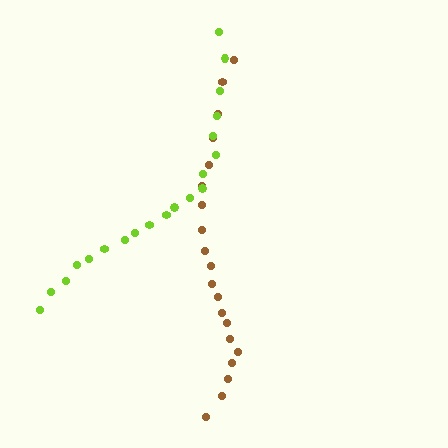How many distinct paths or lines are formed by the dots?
There are 2 distinct paths.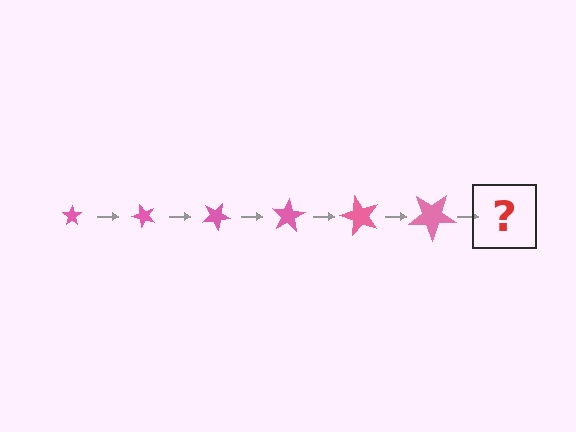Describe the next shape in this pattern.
It should be a star, larger than the previous one and rotated 300 degrees from the start.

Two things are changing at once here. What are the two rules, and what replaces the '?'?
The two rules are that the star grows larger each step and it rotates 50 degrees each step. The '?' should be a star, larger than the previous one and rotated 300 degrees from the start.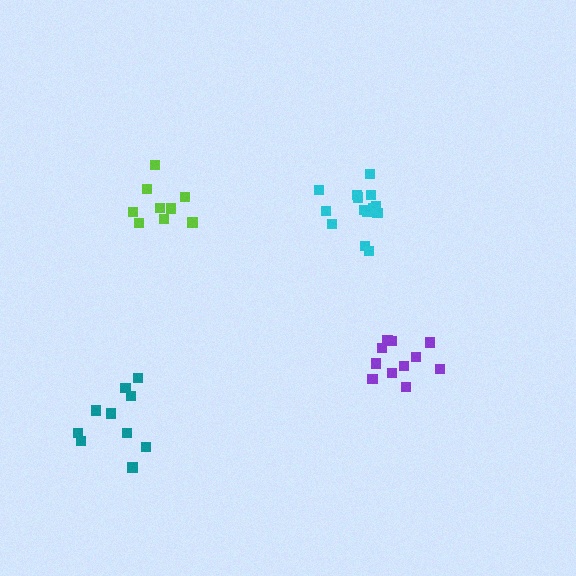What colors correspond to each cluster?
The clusters are colored: lime, purple, cyan, teal.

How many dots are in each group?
Group 1: 9 dots, Group 2: 12 dots, Group 3: 14 dots, Group 4: 11 dots (46 total).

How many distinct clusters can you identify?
There are 4 distinct clusters.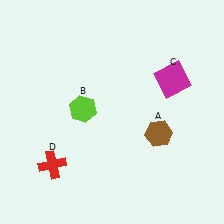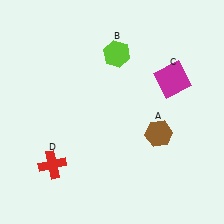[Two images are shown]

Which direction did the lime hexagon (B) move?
The lime hexagon (B) moved up.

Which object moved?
The lime hexagon (B) moved up.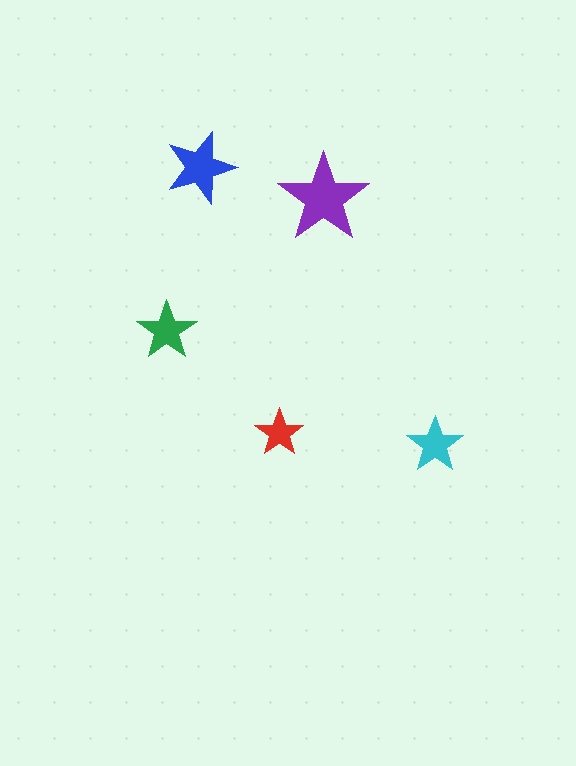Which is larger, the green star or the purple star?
The purple one.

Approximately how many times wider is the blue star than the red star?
About 1.5 times wider.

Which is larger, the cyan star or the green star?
The green one.